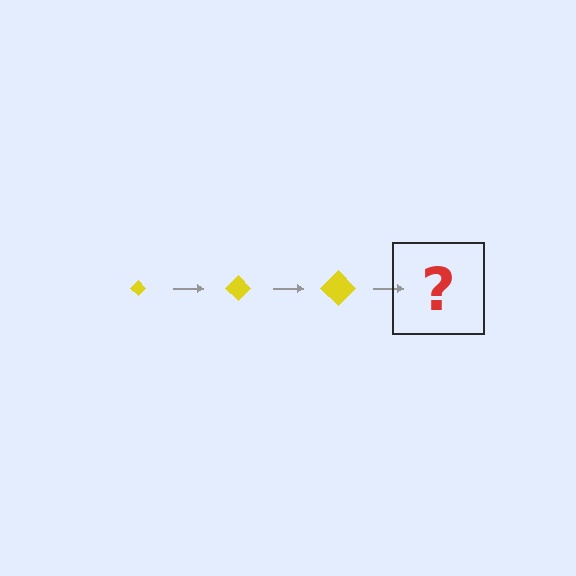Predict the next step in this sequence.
The next step is a yellow diamond, larger than the previous one.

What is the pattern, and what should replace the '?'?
The pattern is that the diamond gets progressively larger each step. The '?' should be a yellow diamond, larger than the previous one.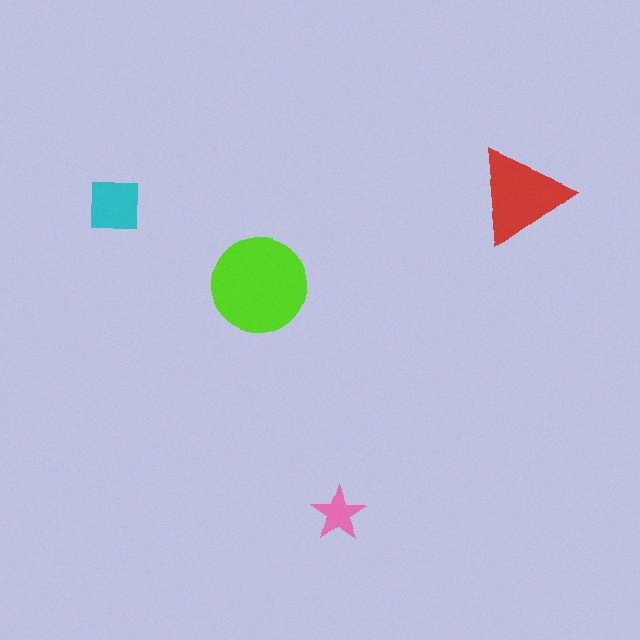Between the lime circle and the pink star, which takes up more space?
The lime circle.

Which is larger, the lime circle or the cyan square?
The lime circle.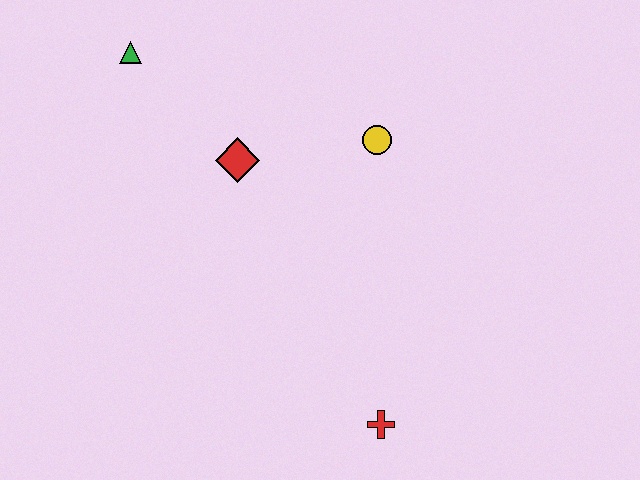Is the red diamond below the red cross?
No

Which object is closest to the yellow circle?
The red diamond is closest to the yellow circle.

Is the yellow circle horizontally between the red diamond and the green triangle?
No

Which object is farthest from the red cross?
The green triangle is farthest from the red cross.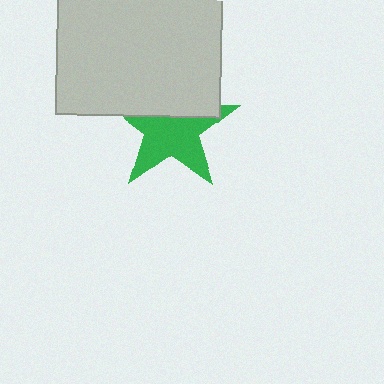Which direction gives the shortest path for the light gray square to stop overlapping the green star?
Moving up gives the shortest separation.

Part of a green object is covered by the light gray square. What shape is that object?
It is a star.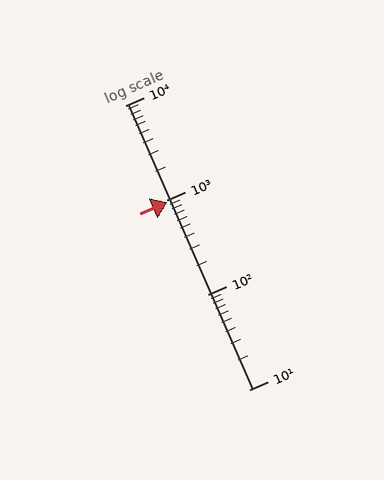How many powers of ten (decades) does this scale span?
The scale spans 3 decades, from 10 to 10000.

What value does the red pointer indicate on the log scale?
The pointer indicates approximately 960.